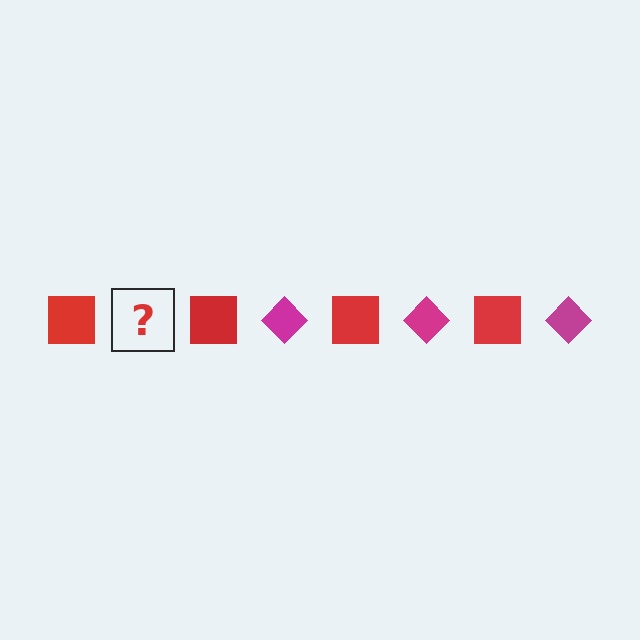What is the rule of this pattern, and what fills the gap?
The rule is that the pattern alternates between red square and magenta diamond. The gap should be filled with a magenta diamond.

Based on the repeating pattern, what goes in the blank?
The blank should be a magenta diamond.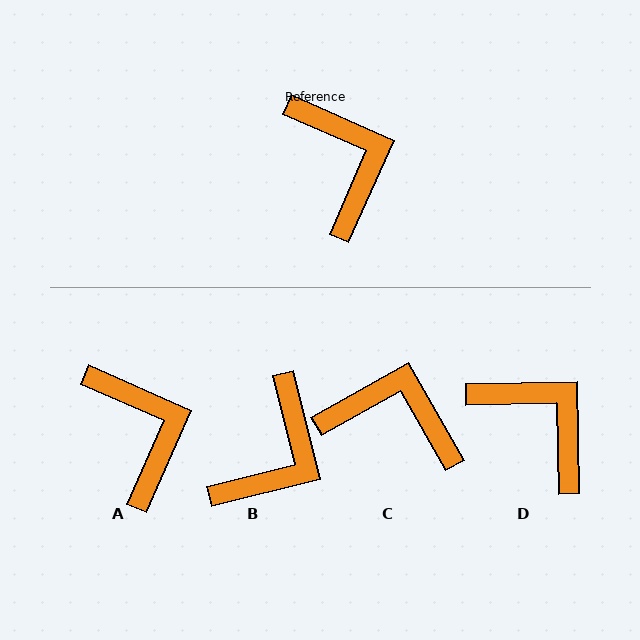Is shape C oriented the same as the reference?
No, it is off by about 53 degrees.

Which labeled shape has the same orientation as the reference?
A.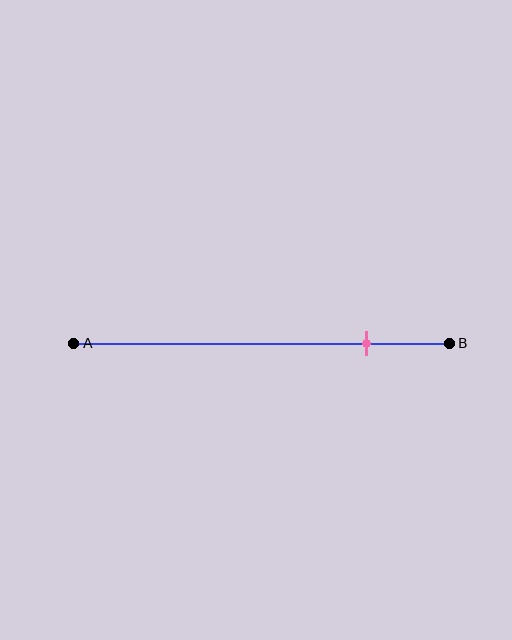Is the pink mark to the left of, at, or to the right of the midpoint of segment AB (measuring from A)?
The pink mark is to the right of the midpoint of segment AB.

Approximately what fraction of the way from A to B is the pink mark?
The pink mark is approximately 80% of the way from A to B.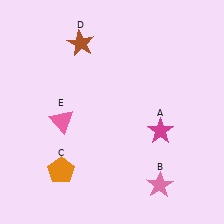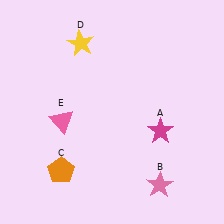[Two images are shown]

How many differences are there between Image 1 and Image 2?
There is 1 difference between the two images.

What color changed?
The star (D) changed from brown in Image 1 to yellow in Image 2.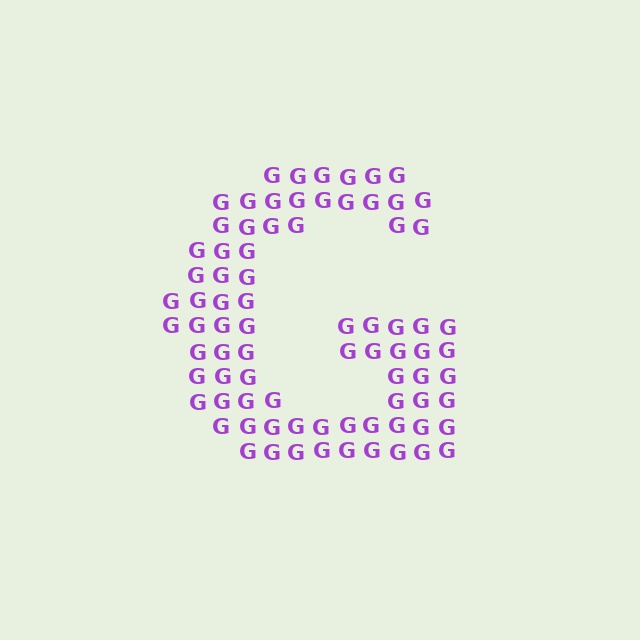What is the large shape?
The large shape is the letter G.